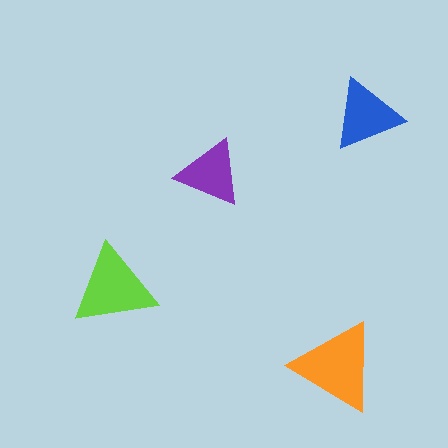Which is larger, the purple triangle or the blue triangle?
The blue one.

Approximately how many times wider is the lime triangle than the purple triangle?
About 1.5 times wider.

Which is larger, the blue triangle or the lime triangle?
The lime one.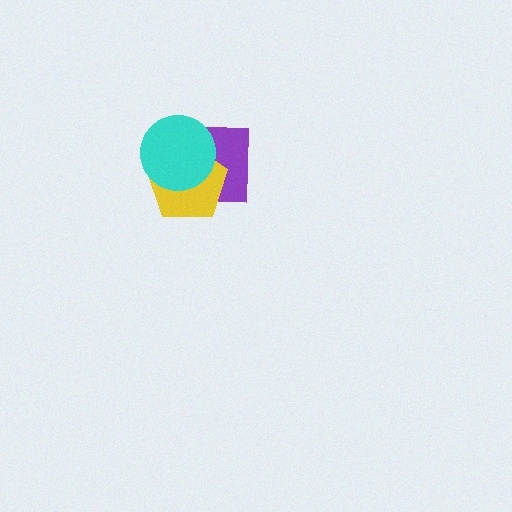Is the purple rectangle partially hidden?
Yes, it is partially covered by another shape.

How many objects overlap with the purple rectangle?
2 objects overlap with the purple rectangle.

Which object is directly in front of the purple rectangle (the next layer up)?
The yellow pentagon is directly in front of the purple rectangle.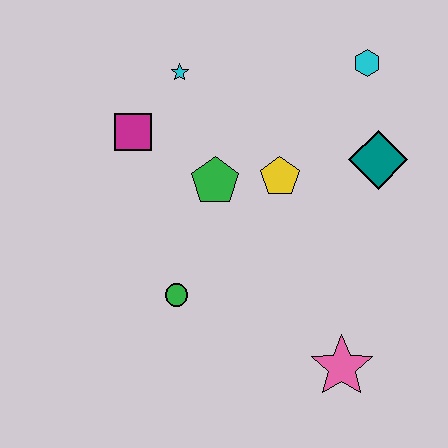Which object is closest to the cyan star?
The magenta square is closest to the cyan star.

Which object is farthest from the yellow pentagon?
The pink star is farthest from the yellow pentagon.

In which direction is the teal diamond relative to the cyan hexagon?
The teal diamond is below the cyan hexagon.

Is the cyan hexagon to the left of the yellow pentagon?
No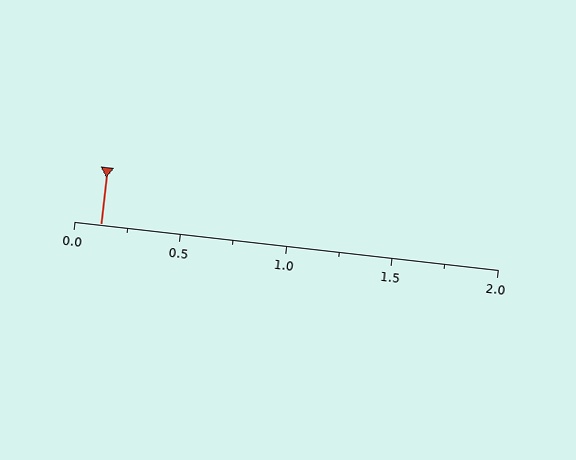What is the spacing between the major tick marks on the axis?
The major ticks are spaced 0.5 apart.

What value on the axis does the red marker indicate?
The marker indicates approximately 0.12.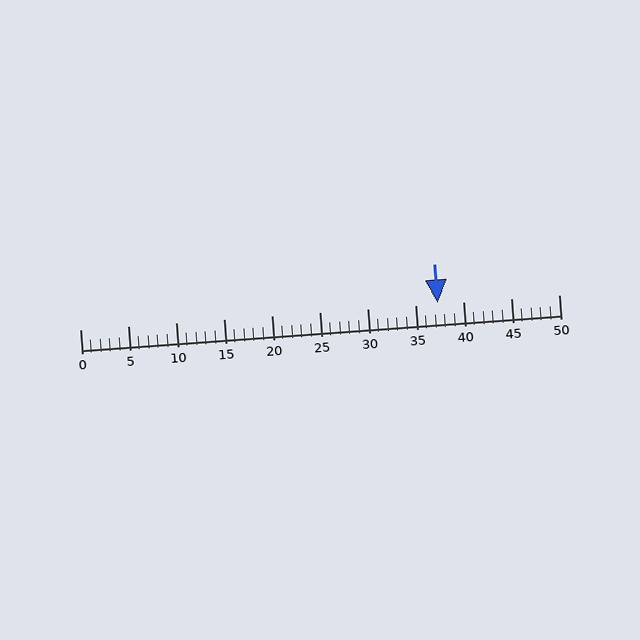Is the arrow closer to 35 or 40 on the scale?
The arrow is closer to 35.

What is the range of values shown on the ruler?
The ruler shows values from 0 to 50.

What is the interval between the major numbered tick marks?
The major tick marks are spaced 5 units apart.